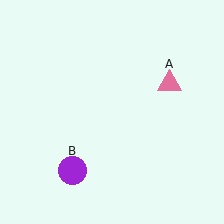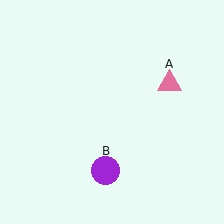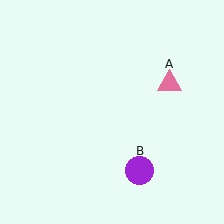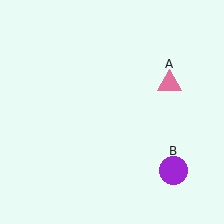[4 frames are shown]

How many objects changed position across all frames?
1 object changed position: purple circle (object B).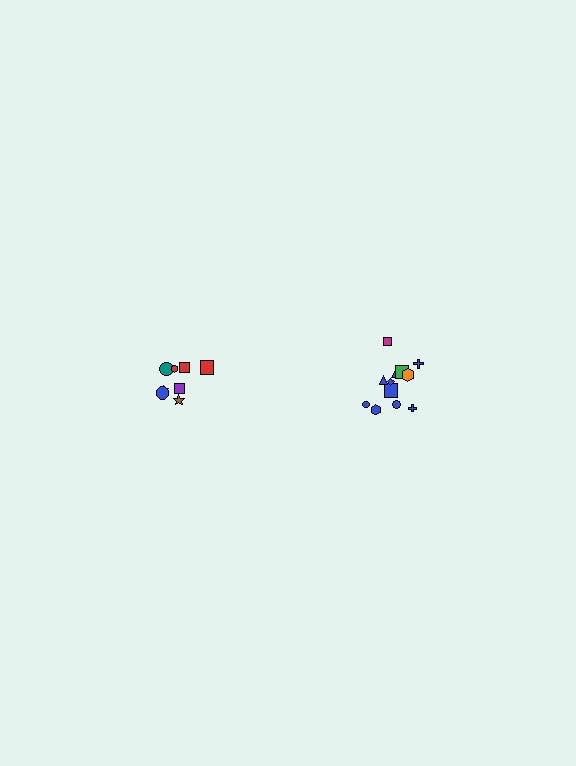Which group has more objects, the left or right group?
The right group.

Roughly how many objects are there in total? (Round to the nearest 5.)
Roughly 20 objects in total.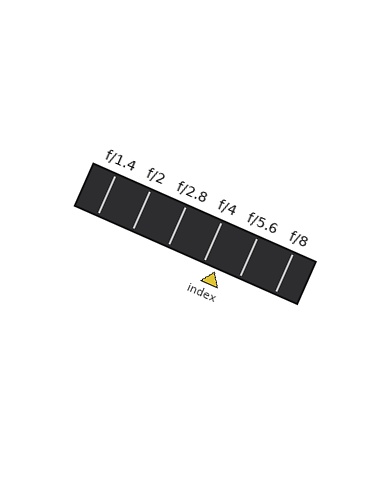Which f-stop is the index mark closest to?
The index mark is closest to f/4.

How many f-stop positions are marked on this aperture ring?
There are 6 f-stop positions marked.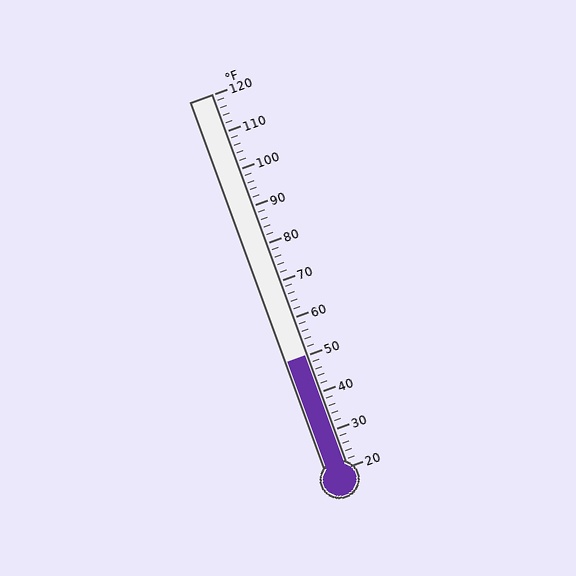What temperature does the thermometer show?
The thermometer shows approximately 50°F.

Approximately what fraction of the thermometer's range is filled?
The thermometer is filled to approximately 30% of its range.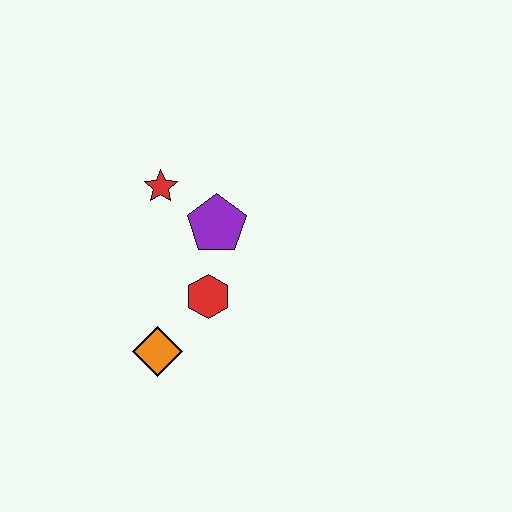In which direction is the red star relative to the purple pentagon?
The red star is to the left of the purple pentagon.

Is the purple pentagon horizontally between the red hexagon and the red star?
No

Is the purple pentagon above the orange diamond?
Yes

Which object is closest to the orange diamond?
The red hexagon is closest to the orange diamond.